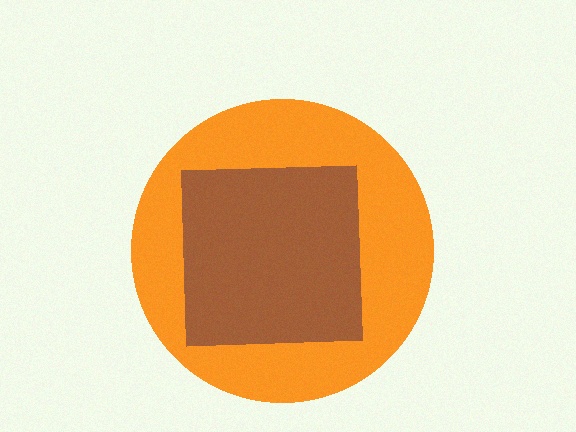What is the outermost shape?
The orange circle.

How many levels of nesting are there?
2.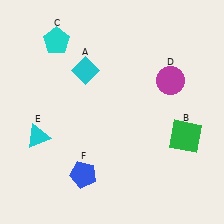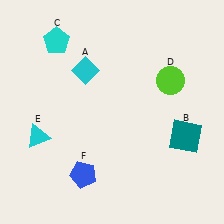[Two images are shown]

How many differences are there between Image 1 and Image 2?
There are 2 differences between the two images.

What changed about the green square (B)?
In Image 1, B is green. In Image 2, it changed to teal.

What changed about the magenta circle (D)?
In Image 1, D is magenta. In Image 2, it changed to lime.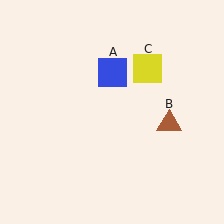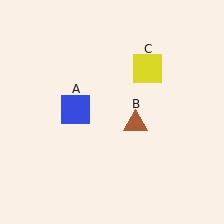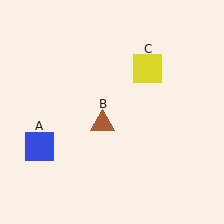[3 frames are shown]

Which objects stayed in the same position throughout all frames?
Yellow square (object C) remained stationary.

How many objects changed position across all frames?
2 objects changed position: blue square (object A), brown triangle (object B).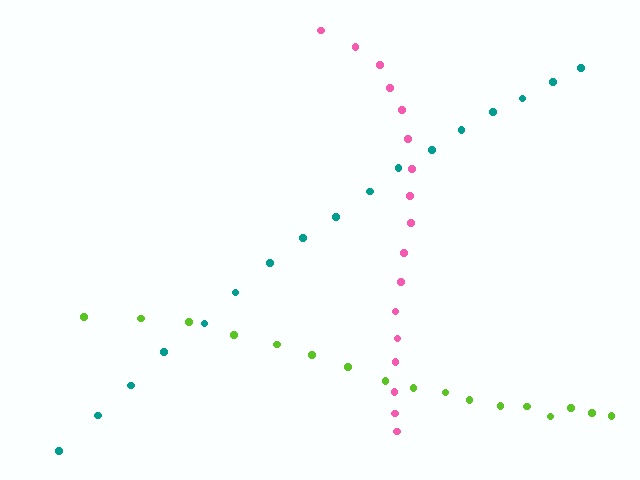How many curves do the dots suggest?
There are 3 distinct paths.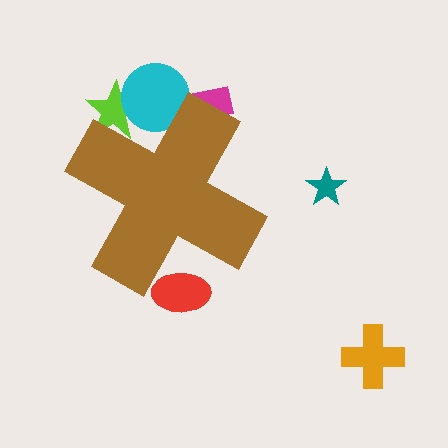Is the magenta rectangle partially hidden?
Yes, the magenta rectangle is partially hidden behind the brown cross.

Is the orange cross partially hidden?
No, the orange cross is fully visible.